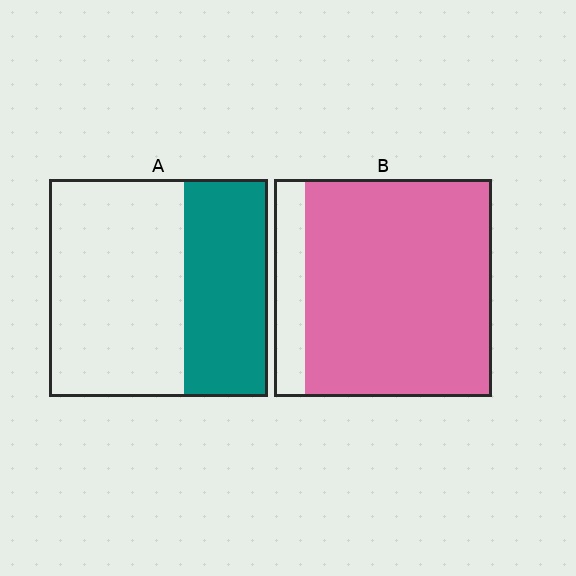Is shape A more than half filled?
No.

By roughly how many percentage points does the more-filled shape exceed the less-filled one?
By roughly 45 percentage points (B over A).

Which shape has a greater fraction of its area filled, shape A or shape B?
Shape B.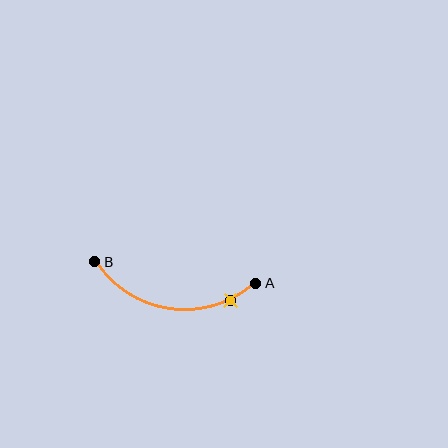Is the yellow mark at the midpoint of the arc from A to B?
No. The yellow mark lies on the arc but is closer to endpoint A. The arc midpoint would be at the point on the curve equidistant along the arc from both A and B.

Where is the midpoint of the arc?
The arc midpoint is the point on the curve farthest from the straight line joining A and B. It sits below that line.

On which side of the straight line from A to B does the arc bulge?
The arc bulges below the straight line connecting A and B.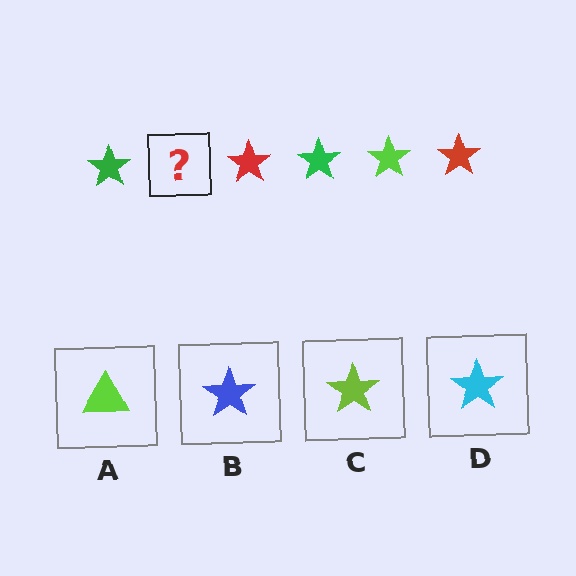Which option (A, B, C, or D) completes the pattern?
C.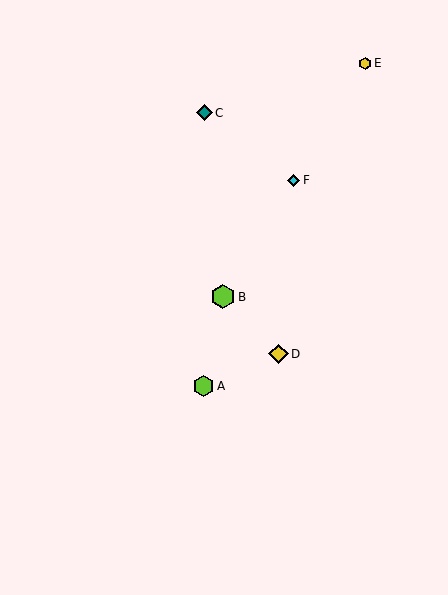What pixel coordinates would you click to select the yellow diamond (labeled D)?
Click at (278, 354) to select the yellow diamond D.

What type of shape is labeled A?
Shape A is a lime hexagon.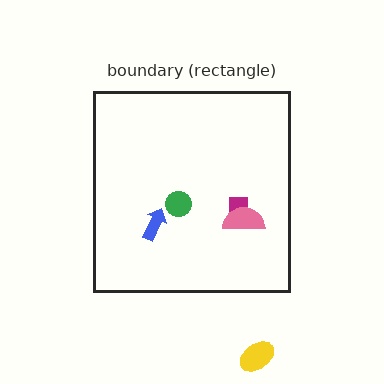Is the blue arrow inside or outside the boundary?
Inside.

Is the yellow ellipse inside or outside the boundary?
Outside.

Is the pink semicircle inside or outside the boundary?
Inside.